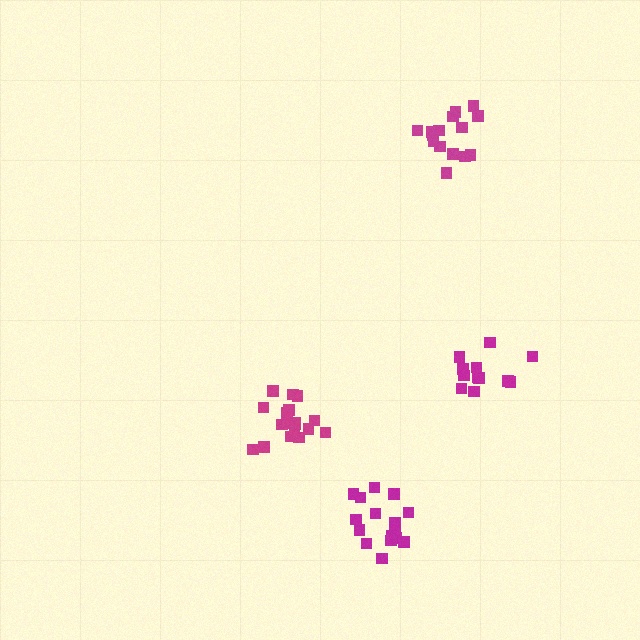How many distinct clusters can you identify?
There are 4 distinct clusters.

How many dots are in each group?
Group 1: 12 dots, Group 2: 18 dots, Group 3: 15 dots, Group 4: 16 dots (61 total).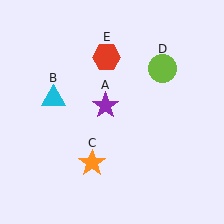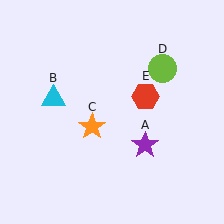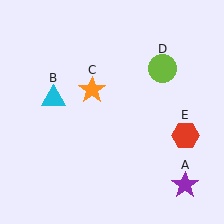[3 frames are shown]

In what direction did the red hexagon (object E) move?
The red hexagon (object E) moved down and to the right.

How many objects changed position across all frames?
3 objects changed position: purple star (object A), orange star (object C), red hexagon (object E).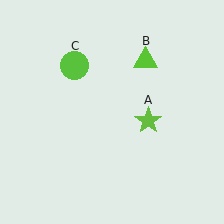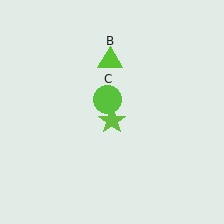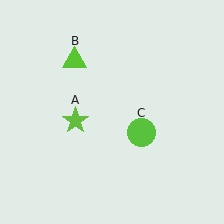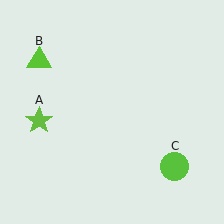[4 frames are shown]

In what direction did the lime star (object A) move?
The lime star (object A) moved left.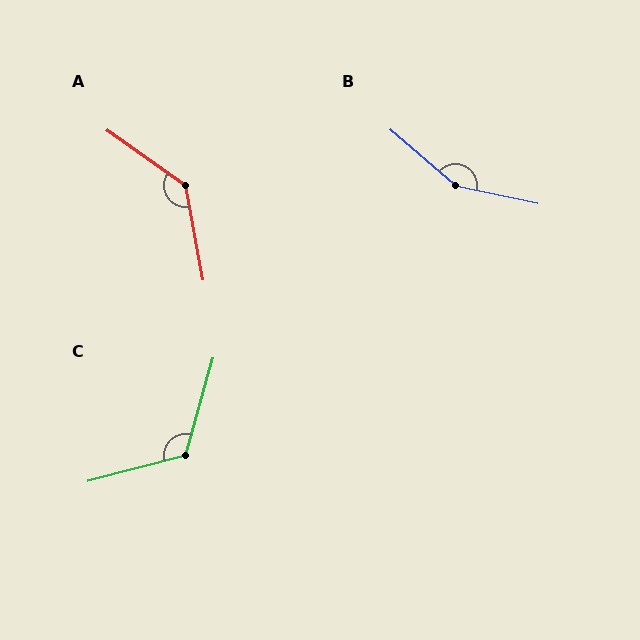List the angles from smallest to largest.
C (120°), A (136°), B (151°).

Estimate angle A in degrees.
Approximately 136 degrees.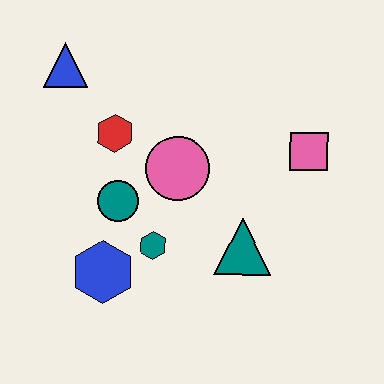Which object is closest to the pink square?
The teal triangle is closest to the pink square.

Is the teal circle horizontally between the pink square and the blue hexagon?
Yes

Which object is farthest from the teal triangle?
The blue triangle is farthest from the teal triangle.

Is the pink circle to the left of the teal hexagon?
No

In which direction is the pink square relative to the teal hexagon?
The pink square is to the right of the teal hexagon.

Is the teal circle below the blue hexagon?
No